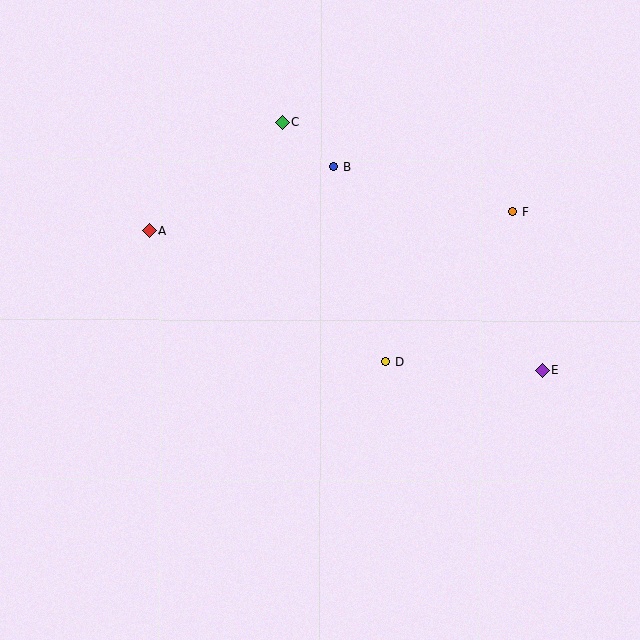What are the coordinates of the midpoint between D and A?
The midpoint between D and A is at (268, 296).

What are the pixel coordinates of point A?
Point A is at (150, 231).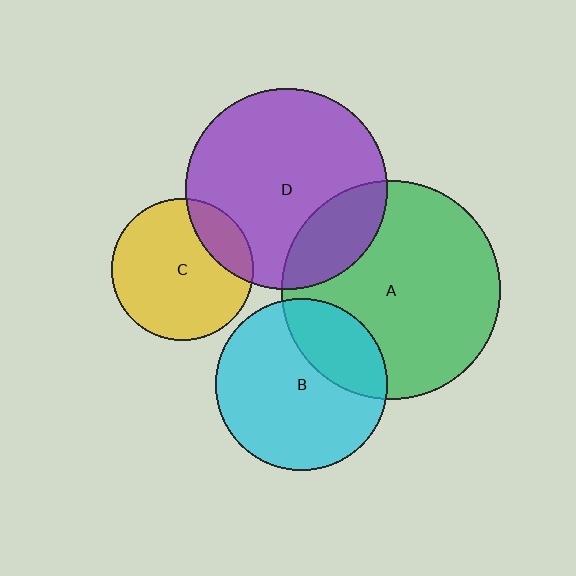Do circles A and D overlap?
Yes.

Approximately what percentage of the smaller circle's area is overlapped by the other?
Approximately 20%.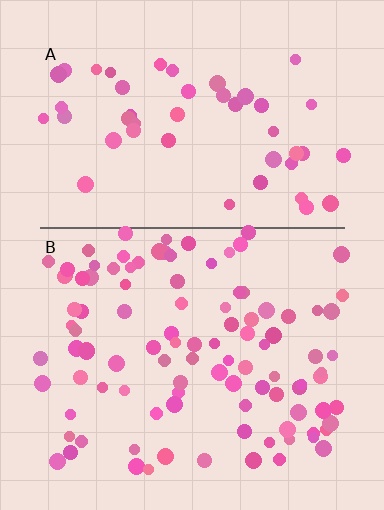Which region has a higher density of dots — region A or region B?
B (the bottom).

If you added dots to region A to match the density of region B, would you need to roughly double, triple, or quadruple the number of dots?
Approximately double.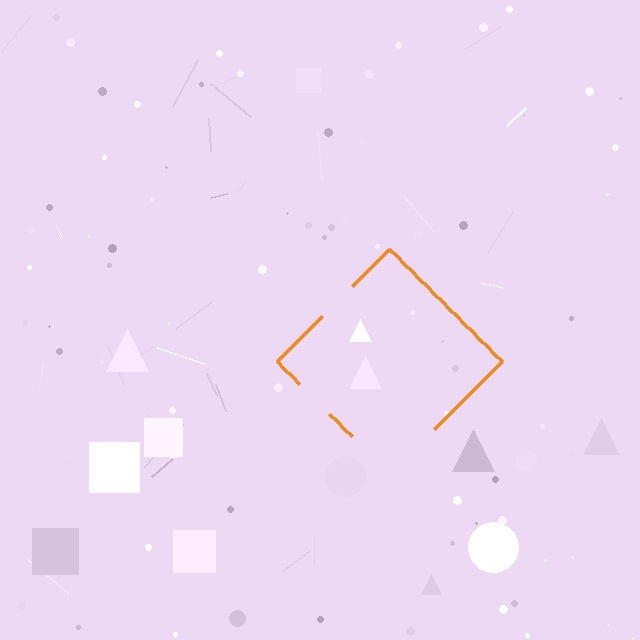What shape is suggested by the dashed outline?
The dashed outline suggests a diamond.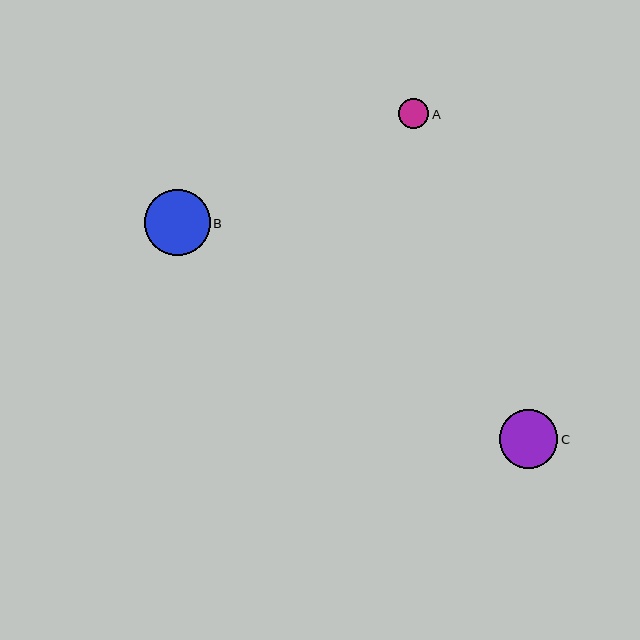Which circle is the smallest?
Circle A is the smallest with a size of approximately 30 pixels.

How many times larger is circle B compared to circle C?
Circle B is approximately 1.1 times the size of circle C.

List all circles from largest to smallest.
From largest to smallest: B, C, A.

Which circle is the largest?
Circle B is the largest with a size of approximately 66 pixels.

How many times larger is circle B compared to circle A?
Circle B is approximately 2.2 times the size of circle A.